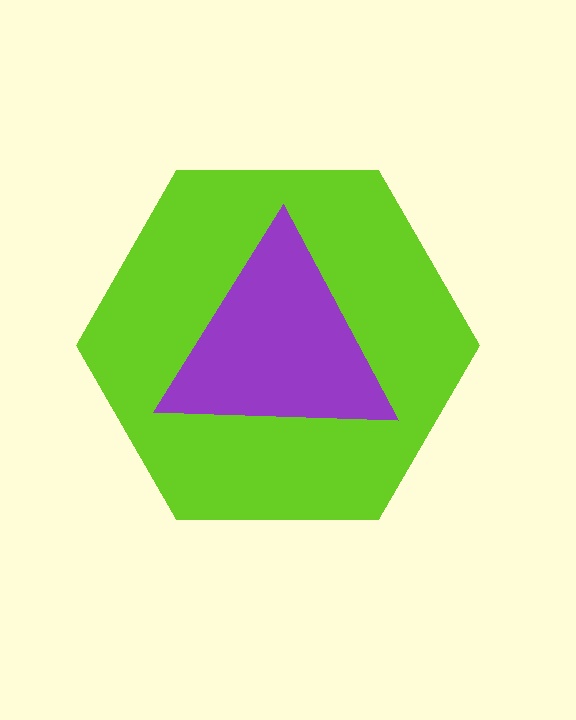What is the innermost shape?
The purple triangle.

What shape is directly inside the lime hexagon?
The purple triangle.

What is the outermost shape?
The lime hexagon.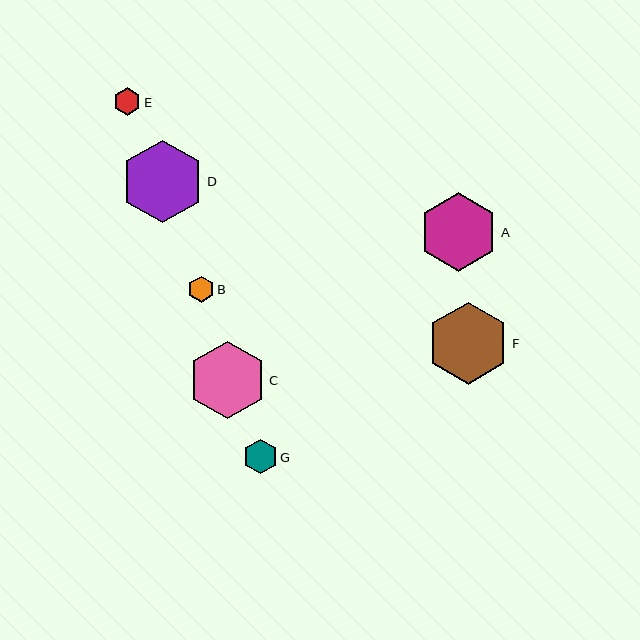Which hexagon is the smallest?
Hexagon B is the smallest with a size of approximately 26 pixels.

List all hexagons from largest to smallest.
From largest to smallest: D, F, A, C, G, E, B.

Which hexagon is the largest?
Hexagon D is the largest with a size of approximately 83 pixels.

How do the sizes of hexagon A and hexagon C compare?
Hexagon A and hexagon C are approximately the same size.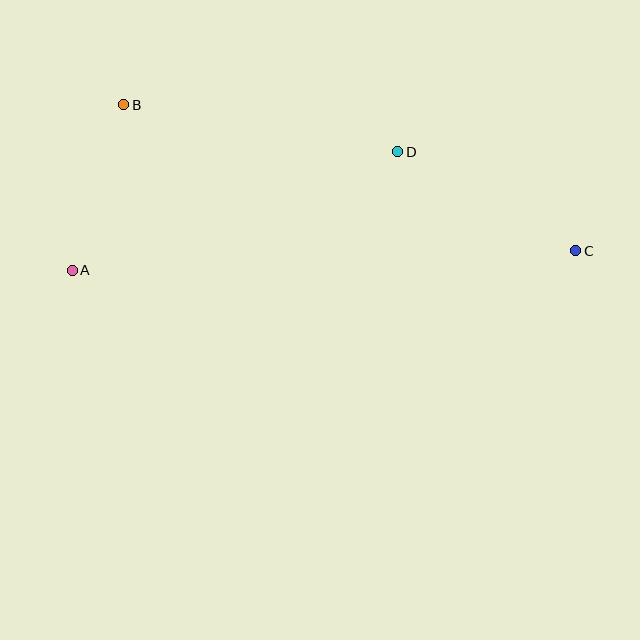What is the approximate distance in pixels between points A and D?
The distance between A and D is approximately 346 pixels.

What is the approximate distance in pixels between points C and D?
The distance between C and D is approximately 203 pixels.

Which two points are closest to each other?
Points A and B are closest to each other.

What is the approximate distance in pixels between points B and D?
The distance between B and D is approximately 278 pixels.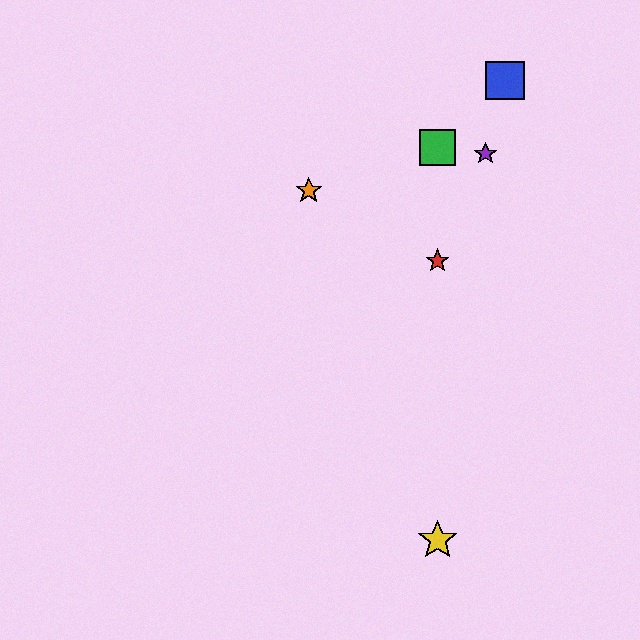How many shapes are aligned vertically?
3 shapes (the red star, the green square, the yellow star) are aligned vertically.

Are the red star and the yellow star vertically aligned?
Yes, both are at x≈438.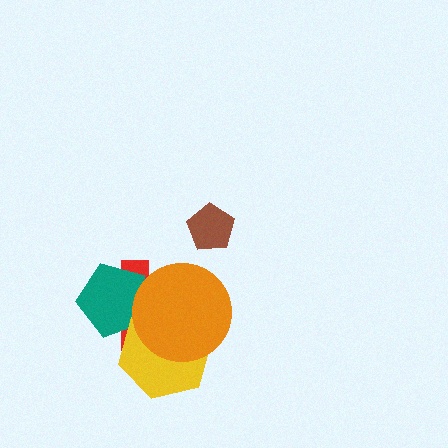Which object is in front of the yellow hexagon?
The orange circle is in front of the yellow hexagon.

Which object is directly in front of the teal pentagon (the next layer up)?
The yellow hexagon is directly in front of the teal pentagon.